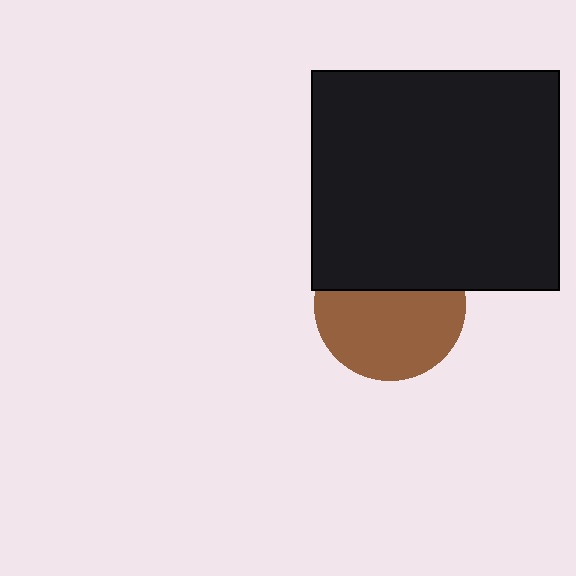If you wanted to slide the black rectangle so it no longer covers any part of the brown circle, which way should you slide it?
Slide it up — that is the most direct way to separate the two shapes.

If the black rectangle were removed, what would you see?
You would see the complete brown circle.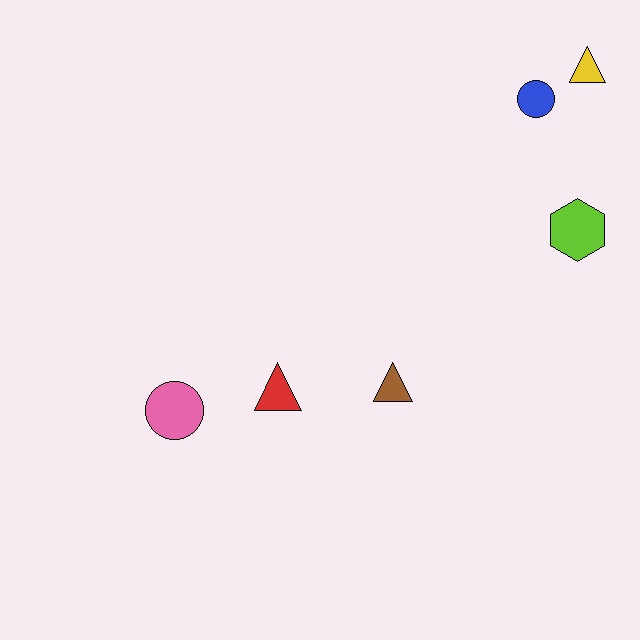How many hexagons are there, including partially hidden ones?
There is 1 hexagon.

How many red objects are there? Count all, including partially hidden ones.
There is 1 red object.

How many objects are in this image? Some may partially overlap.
There are 6 objects.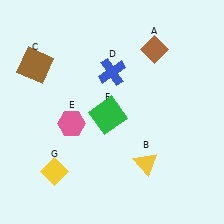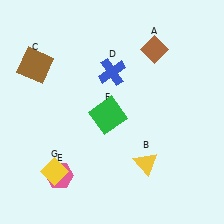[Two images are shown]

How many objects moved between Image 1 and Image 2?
1 object moved between the two images.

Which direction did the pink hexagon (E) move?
The pink hexagon (E) moved down.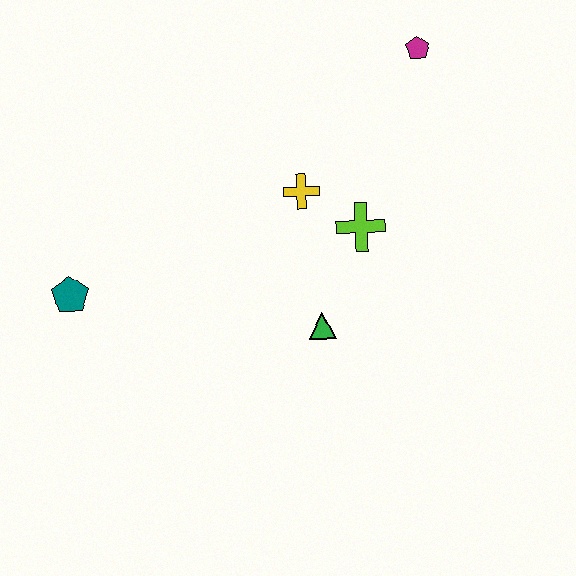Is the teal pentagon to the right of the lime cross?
No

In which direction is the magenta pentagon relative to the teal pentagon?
The magenta pentagon is to the right of the teal pentagon.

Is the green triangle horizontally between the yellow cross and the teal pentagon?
No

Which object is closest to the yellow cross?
The lime cross is closest to the yellow cross.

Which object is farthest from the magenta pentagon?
The teal pentagon is farthest from the magenta pentagon.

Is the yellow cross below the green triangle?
No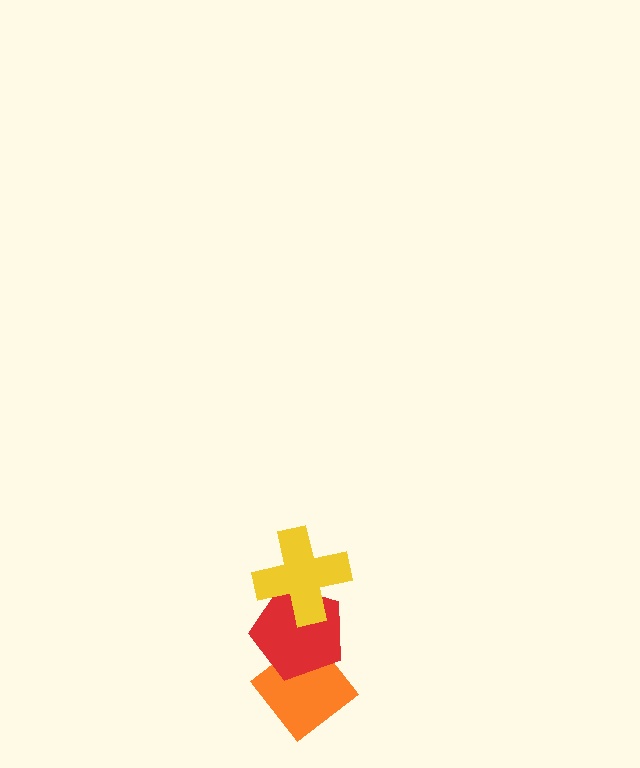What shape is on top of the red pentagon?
The yellow cross is on top of the red pentagon.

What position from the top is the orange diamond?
The orange diamond is 3rd from the top.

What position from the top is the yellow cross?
The yellow cross is 1st from the top.